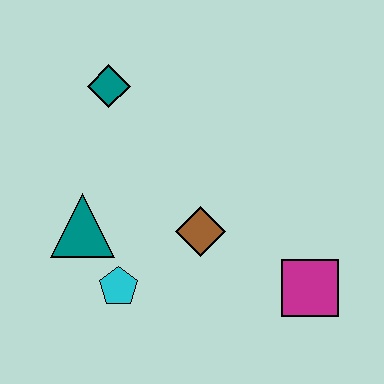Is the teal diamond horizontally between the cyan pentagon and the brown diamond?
No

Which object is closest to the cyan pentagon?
The teal triangle is closest to the cyan pentagon.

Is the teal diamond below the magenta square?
No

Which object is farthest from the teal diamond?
The magenta square is farthest from the teal diamond.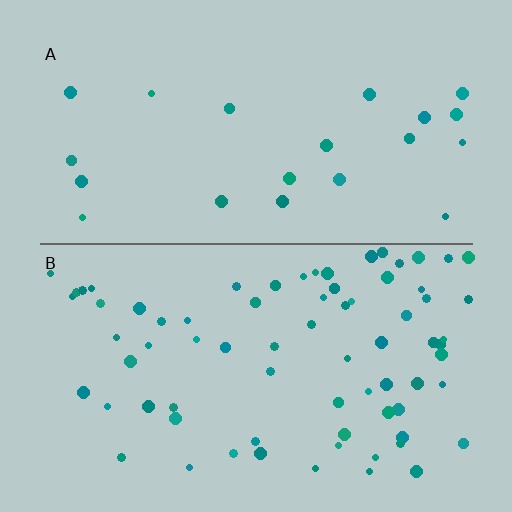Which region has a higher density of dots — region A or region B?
B (the bottom).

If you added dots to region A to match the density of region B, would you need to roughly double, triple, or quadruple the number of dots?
Approximately triple.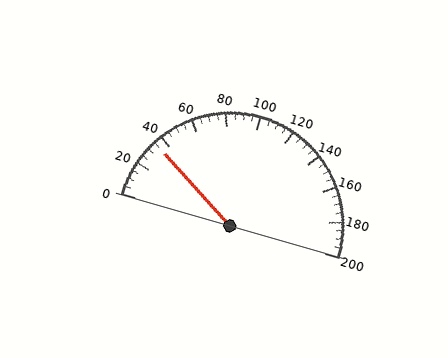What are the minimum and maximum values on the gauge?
The gauge ranges from 0 to 200.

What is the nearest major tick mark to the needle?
The nearest major tick mark is 40.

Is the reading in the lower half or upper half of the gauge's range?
The reading is in the lower half of the range (0 to 200).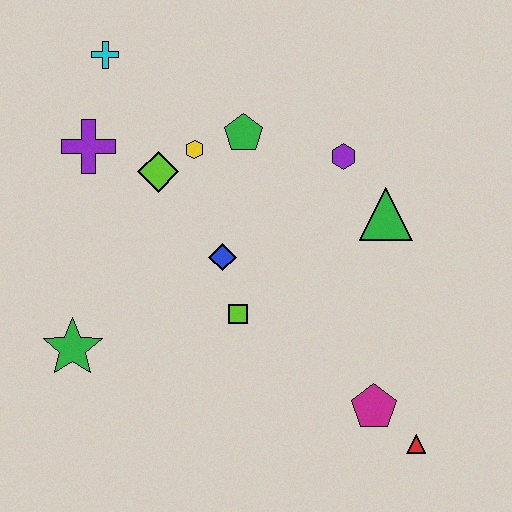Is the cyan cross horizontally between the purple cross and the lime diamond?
Yes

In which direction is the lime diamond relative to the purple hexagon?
The lime diamond is to the left of the purple hexagon.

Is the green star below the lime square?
Yes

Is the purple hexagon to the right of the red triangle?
No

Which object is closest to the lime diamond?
The yellow hexagon is closest to the lime diamond.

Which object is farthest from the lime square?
The cyan cross is farthest from the lime square.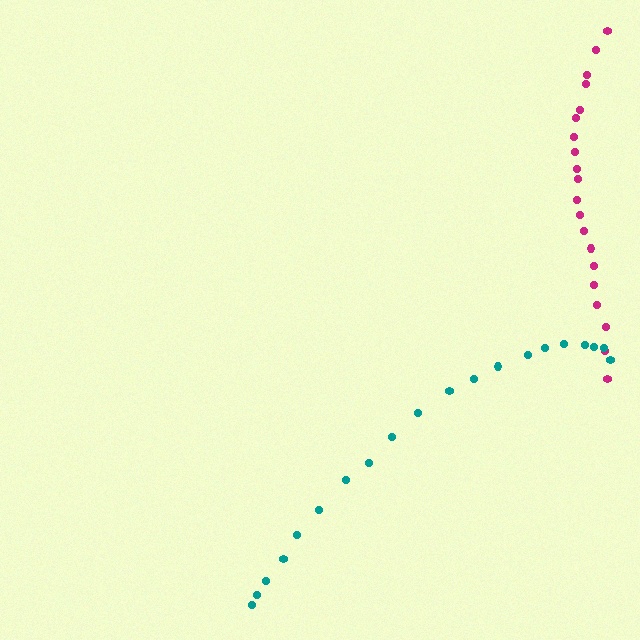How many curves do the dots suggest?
There are 2 distinct paths.